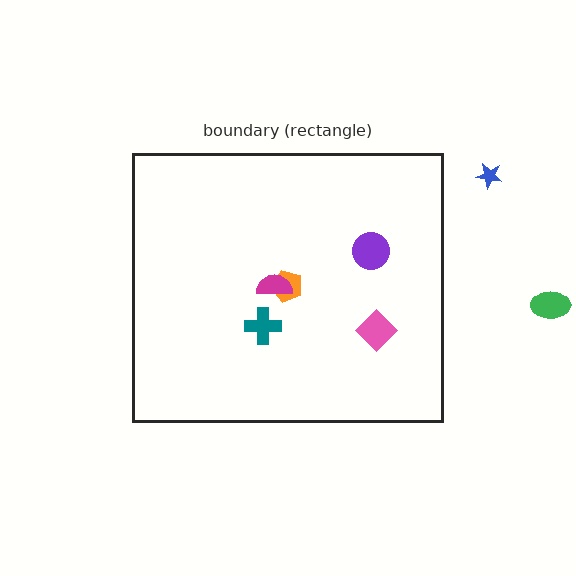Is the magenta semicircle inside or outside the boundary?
Inside.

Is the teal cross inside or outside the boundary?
Inside.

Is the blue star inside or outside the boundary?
Outside.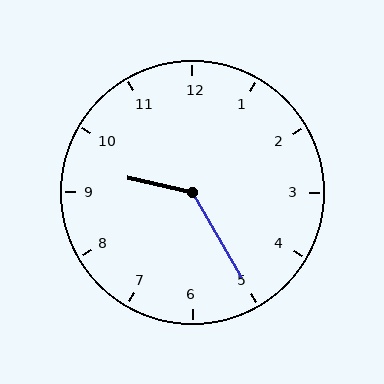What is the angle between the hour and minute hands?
Approximately 132 degrees.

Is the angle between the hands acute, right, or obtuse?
It is obtuse.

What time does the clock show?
9:25.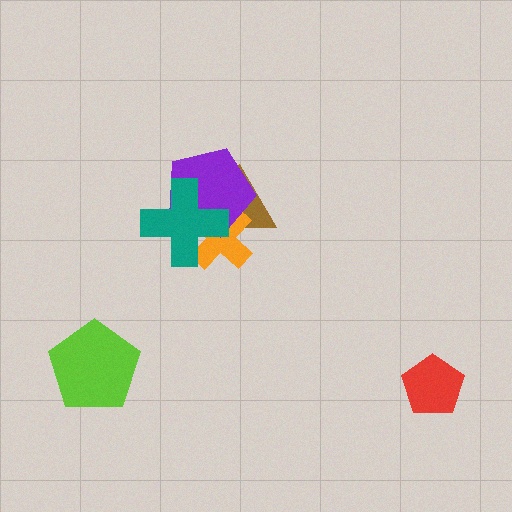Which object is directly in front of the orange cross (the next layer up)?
The purple pentagon is directly in front of the orange cross.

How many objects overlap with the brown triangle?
3 objects overlap with the brown triangle.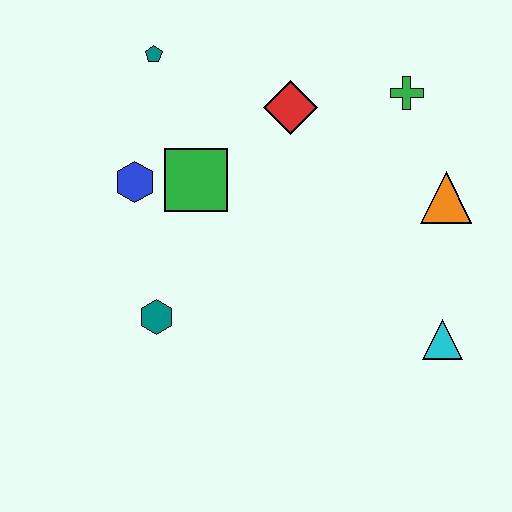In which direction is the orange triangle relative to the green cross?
The orange triangle is below the green cross.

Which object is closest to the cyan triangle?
The orange triangle is closest to the cyan triangle.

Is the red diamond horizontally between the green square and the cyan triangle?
Yes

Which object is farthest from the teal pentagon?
The cyan triangle is farthest from the teal pentagon.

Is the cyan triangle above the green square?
No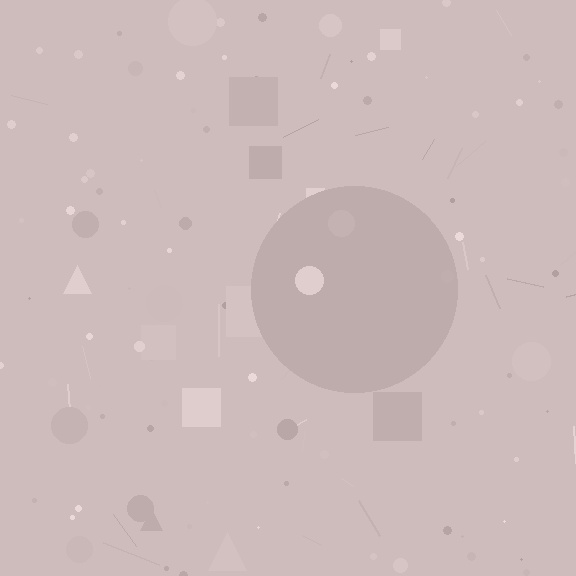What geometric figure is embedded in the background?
A circle is embedded in the background.